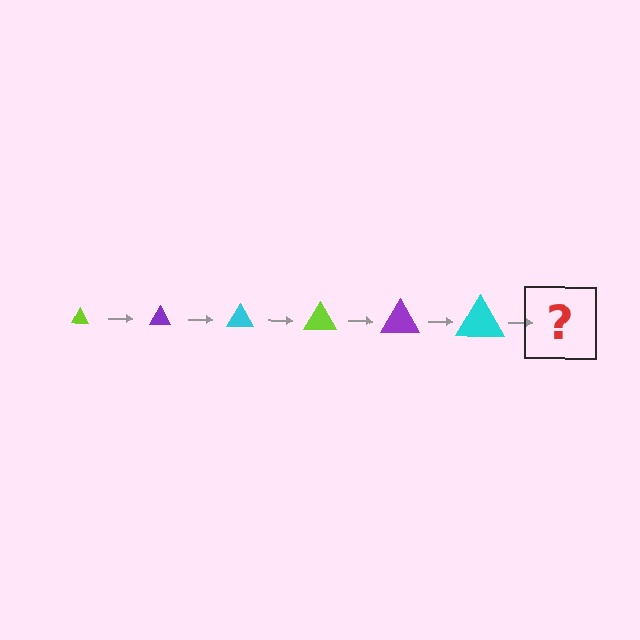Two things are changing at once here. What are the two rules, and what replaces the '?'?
The two rules are that the triangle grows larger each step and the color cycles through lime, purple, and cyan. The '?' should be a lime triangle, larger than the previous one.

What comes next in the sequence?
The next element should be a lime triangle, larger than the previous one.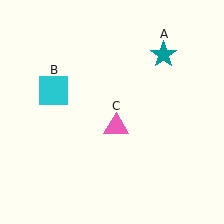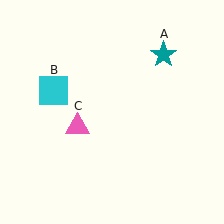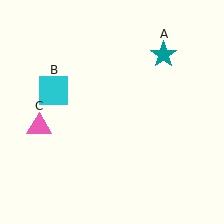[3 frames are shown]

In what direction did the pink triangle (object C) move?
The pink triangle (object C) moved left.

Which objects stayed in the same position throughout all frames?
Teal star (object A) and cyan square (object B) remained stationary.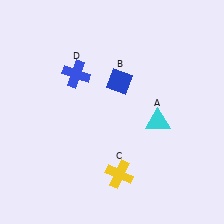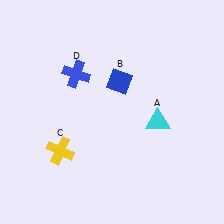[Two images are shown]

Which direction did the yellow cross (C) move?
The yellow cross (C) moved left.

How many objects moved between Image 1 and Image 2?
1 object moved between the two images.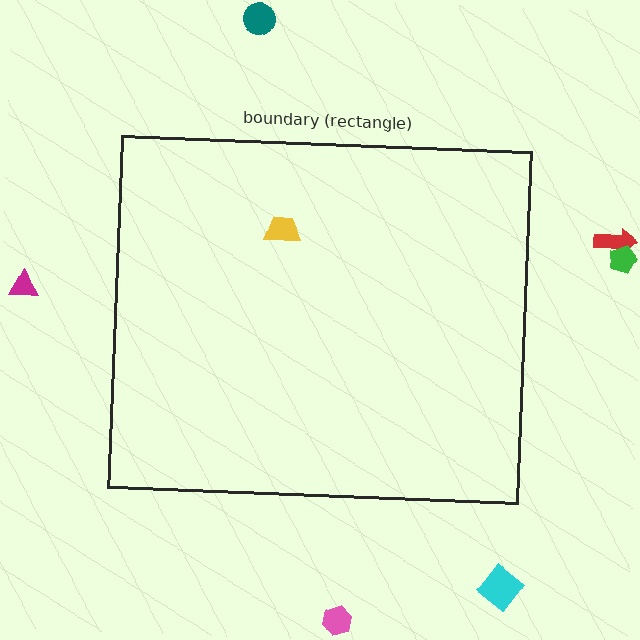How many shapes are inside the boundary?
1 inside, 6 outside.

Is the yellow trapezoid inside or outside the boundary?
Inside.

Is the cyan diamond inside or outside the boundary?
Outside.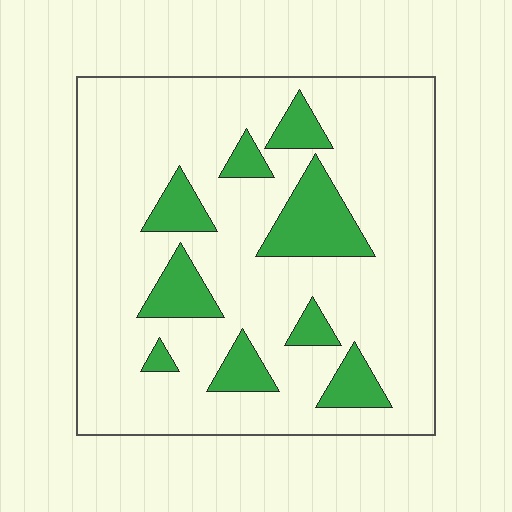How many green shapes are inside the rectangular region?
9.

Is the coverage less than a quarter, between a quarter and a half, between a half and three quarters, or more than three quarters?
Less than a quarter.